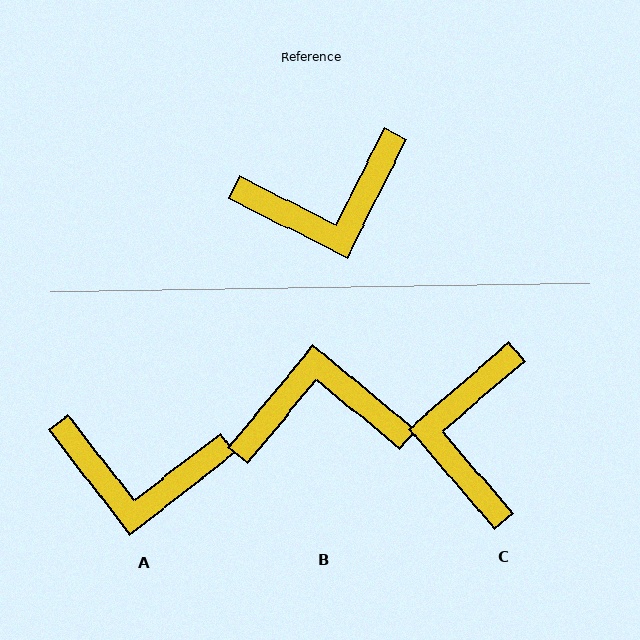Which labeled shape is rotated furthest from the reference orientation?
B, about 167 degrees away.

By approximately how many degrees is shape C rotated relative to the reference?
Approximately 113 degrees clockwise.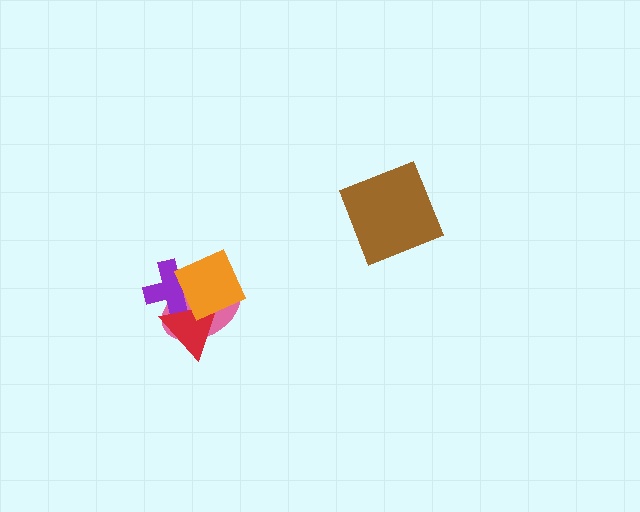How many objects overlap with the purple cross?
3 objects overlap with the purple cross.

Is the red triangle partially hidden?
Yes, it is partially covered by another shape.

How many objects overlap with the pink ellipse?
3 objects overlap with the pink ellipse.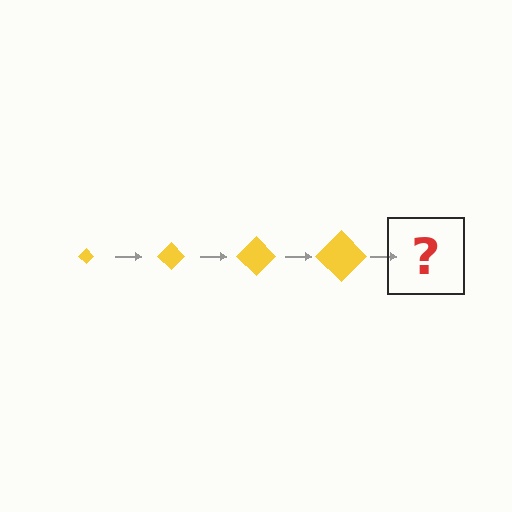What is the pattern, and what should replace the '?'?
The pattern is that the diamond gets progressively larger each step. The '?' should be a yellow diamond, larger than the previous one.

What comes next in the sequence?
The next element should be a yellow diamond, larger than the previous one.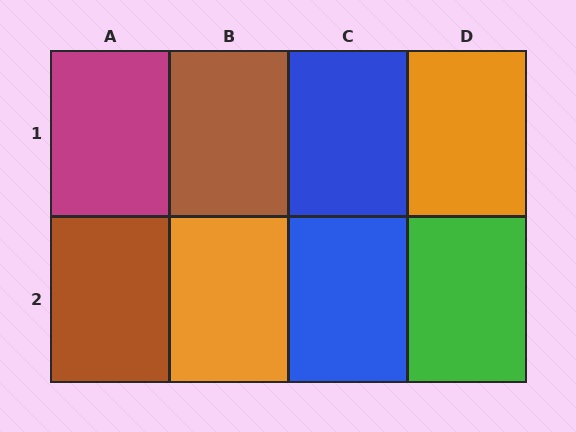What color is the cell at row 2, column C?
Blue.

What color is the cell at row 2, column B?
Orange.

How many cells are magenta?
1 cell is magenta.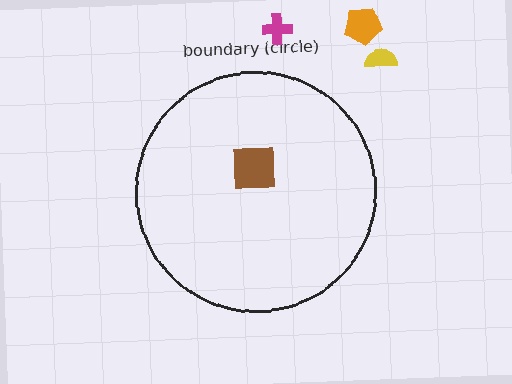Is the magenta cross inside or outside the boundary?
Outside.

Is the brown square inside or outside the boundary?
Inside.